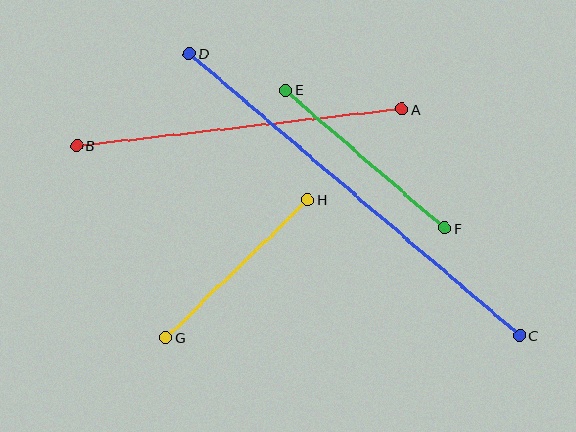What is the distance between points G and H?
The distance is approximately 198 pixels.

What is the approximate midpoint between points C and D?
The midpoint is at approximately (354, 195) pixels.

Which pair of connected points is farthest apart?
Points C and D are farthest apart.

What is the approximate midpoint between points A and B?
The midpoint is at approximately (239, 127) pixels.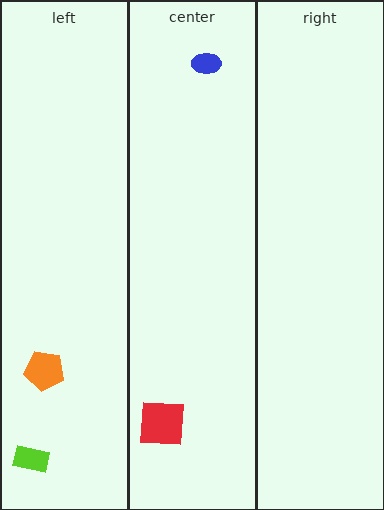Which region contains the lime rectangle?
The left region.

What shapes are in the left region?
The orange pentagon, the lime rectangle.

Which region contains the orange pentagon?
The left region.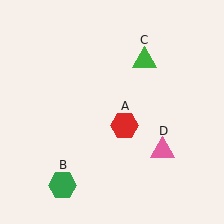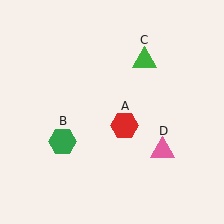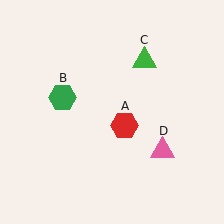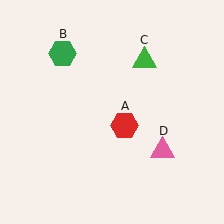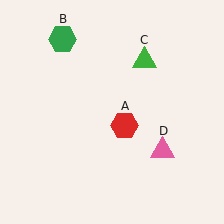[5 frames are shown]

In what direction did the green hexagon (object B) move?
The green hexagon (object B) moved up.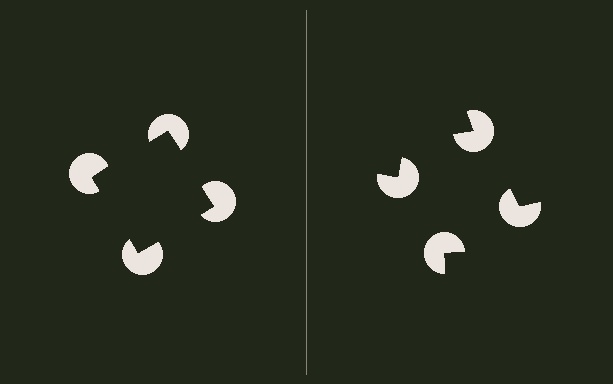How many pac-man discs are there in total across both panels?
8 — 4 on each side.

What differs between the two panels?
The pac-man discs are positioned identically on both sides; only the wedge orientations differ. On the left they align to a square; on the right they are misaligned.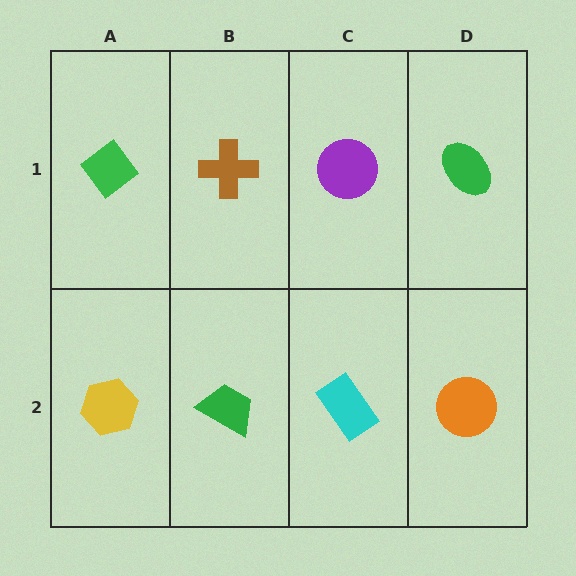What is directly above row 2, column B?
A brown cross.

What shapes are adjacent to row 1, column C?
A cyan rectangle (row 2, column C), a brown cross (row 1, column B), a green ellipse (row 1, column D).